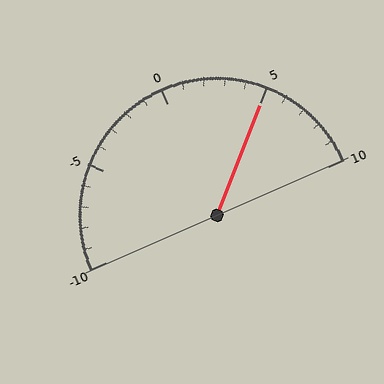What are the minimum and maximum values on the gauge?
The gauge ranges from -10 to 10.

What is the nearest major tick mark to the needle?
The nearest major tick mark is 5.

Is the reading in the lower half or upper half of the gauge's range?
The reading is in the upper half of the range (-10 to 10).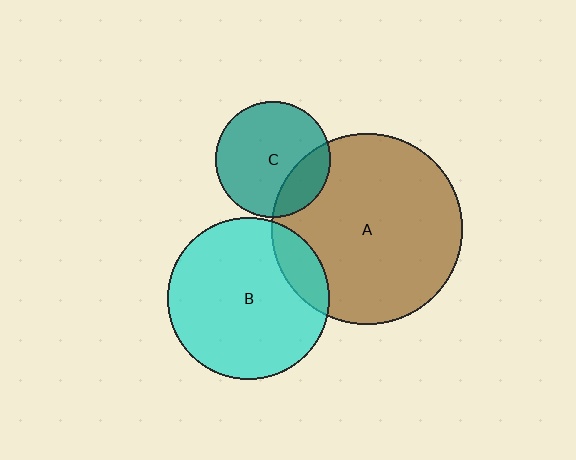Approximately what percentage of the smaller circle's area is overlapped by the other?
Approximately 15%.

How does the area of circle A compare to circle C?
Approximately 2.7 times.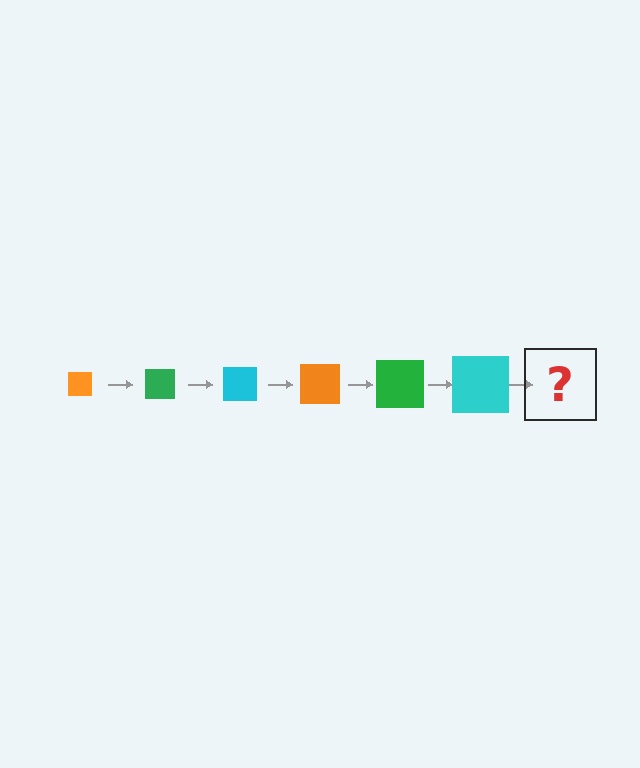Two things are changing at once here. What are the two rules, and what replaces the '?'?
The two rules are that the square grows larger each step and the color cycles through orange, green, and cyan. The '?' should be an orange square, larger than the previous one.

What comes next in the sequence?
The next element should be an orange square, larger than the previous one.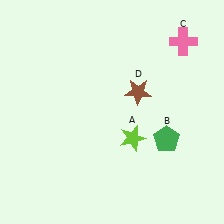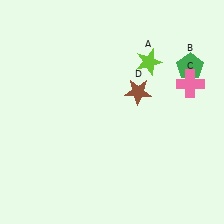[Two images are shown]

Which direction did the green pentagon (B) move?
The green pentagon (B) moved up.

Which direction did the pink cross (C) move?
The pink cross (C) moved down.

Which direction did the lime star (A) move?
The lime star (A) moved up.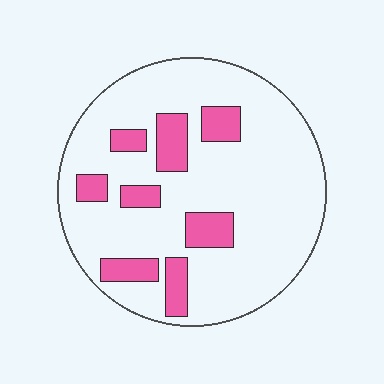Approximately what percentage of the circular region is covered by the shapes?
Approximately 20%.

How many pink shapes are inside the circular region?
8.